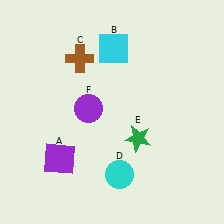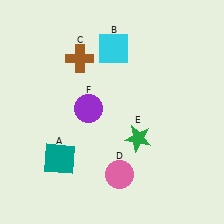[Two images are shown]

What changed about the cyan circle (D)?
In Image 1, D is cyan. In Image 2, it changed to pink.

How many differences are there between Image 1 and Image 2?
There are 2 differences between the two images.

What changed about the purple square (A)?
In Image 1, A is purple. In Image 2, it changed to teal.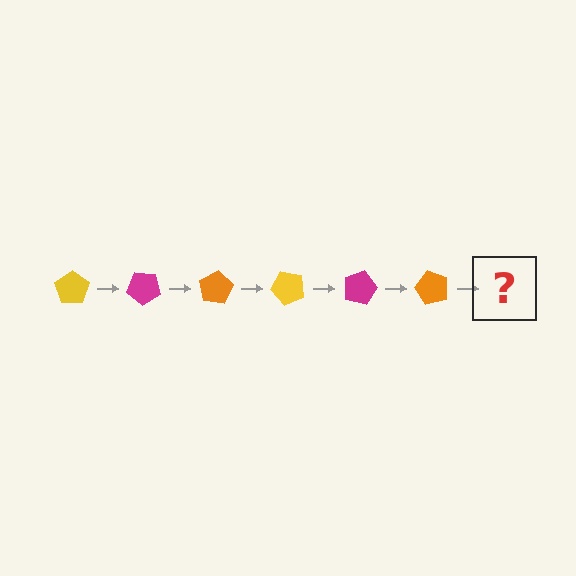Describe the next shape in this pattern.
It should be a yellow pentagon, rotated 240 degrees from the start.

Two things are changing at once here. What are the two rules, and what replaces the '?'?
The two rules are that it rotates 40 degrees each step and the color cycles through yellow, magenta, and orange. The '?' should be a yellow pentagon, rotated 240 degrees from the start.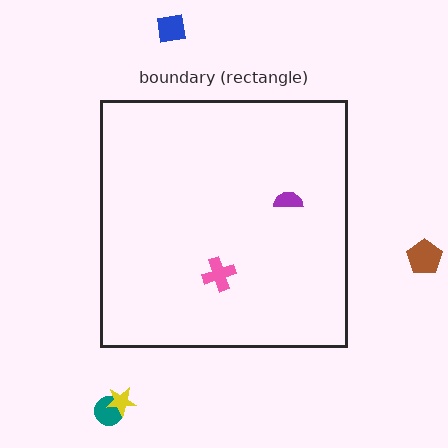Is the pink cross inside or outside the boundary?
Inside.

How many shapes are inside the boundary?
2 inside, 4 outside.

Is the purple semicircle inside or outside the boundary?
Inside.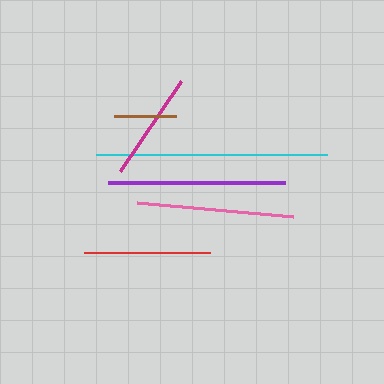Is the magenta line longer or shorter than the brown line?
The magenta line is longer than the brown line.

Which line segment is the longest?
The cyan line is the longest at approximately 231 pixels.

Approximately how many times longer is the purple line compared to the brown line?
The purple line is approximately 2.9 times the length of the brown line.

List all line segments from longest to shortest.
From longest to shortest: cyan, purple, pink, red, magenta, brown.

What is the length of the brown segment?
The brown segment is approximately 62 pixels long.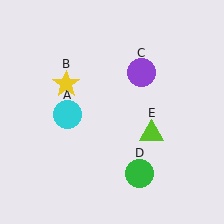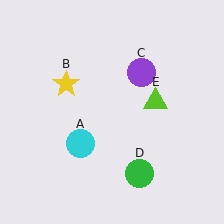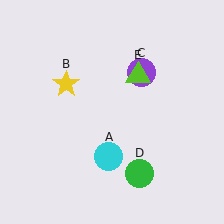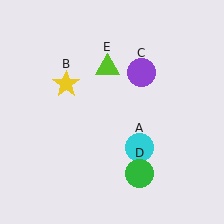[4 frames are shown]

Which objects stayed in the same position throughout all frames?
Yellow star (object B) and purple circle (object C) and green circle (object D) remained stationary.